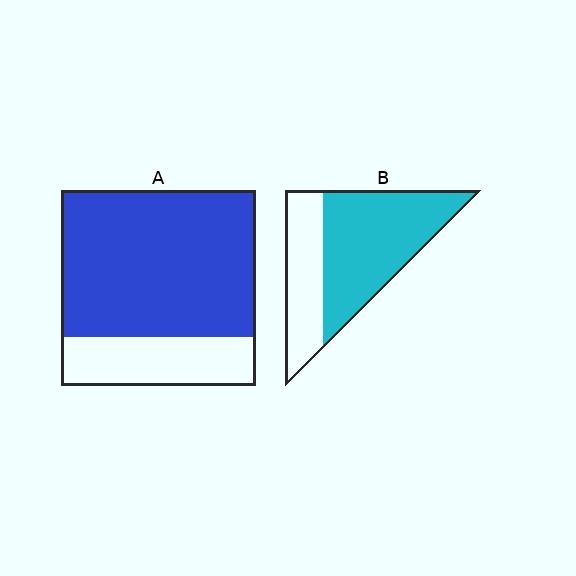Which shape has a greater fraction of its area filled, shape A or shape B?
Shape A.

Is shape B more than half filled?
Yes.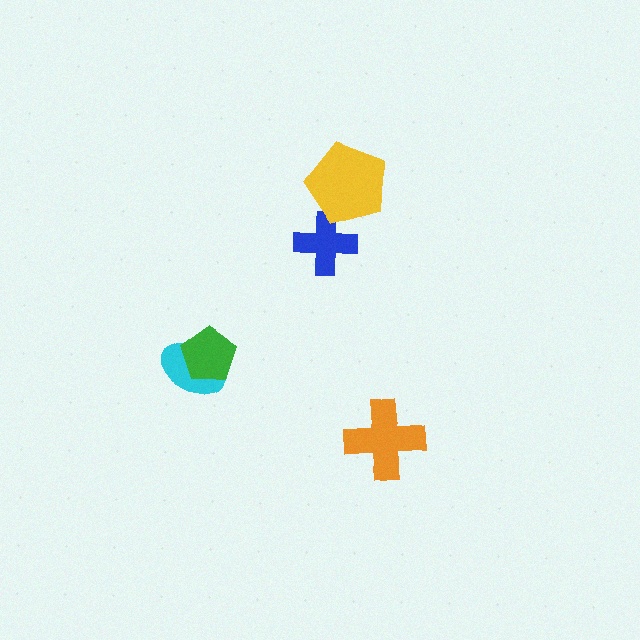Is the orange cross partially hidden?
No, no other shape covers it.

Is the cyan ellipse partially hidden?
Yes, it is partially covered by another shape.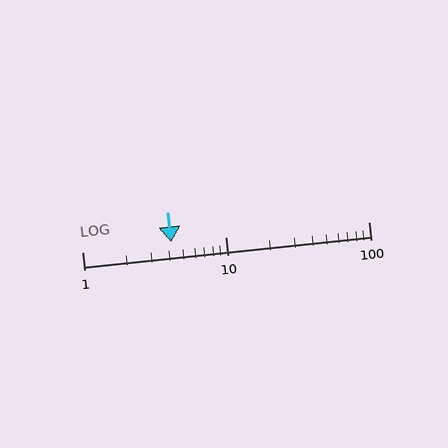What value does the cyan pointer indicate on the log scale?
The pointer indicates approximately 4.2.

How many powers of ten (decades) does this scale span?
The scale spans 2 decades, from 1 to 100.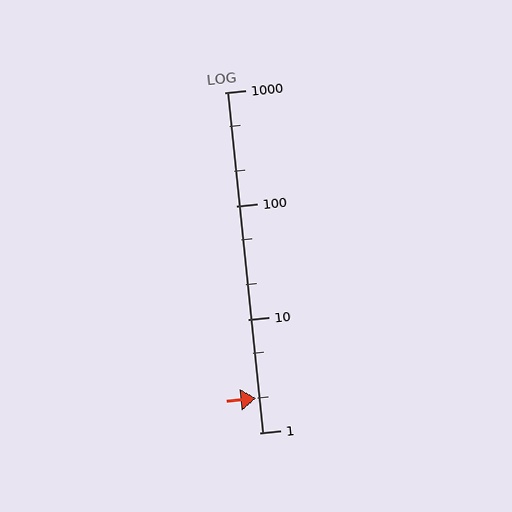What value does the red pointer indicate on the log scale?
The pointer indicates approximately 2.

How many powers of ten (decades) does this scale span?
The scale spans 3 decades, from 1 to 1000.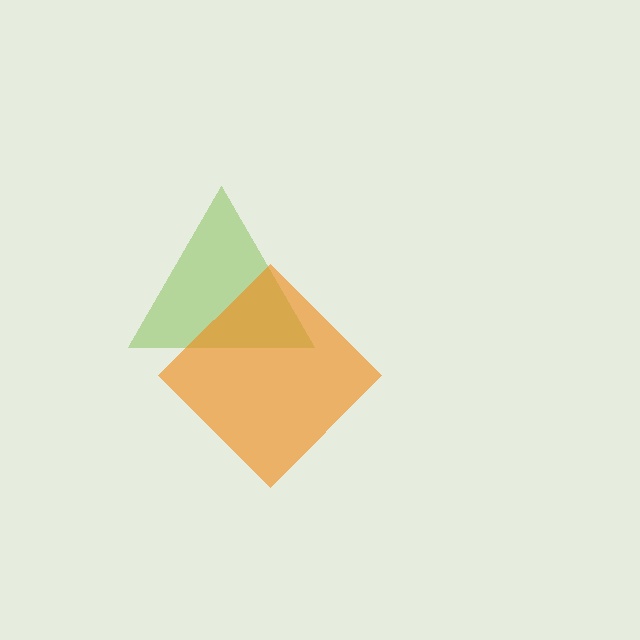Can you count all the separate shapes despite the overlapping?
Yes, there are 2 separate shapes.